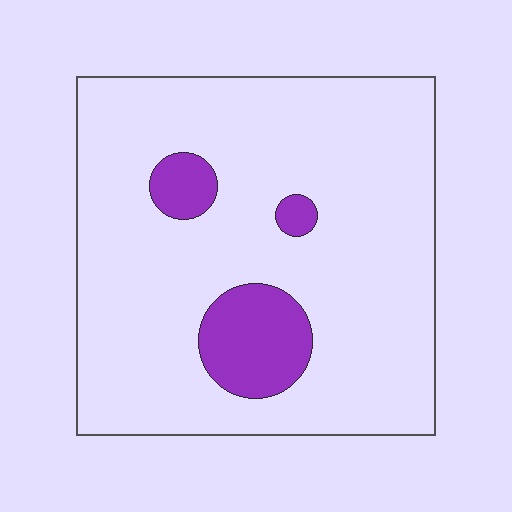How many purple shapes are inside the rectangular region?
3.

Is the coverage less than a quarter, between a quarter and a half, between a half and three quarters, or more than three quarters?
Less than a quarter.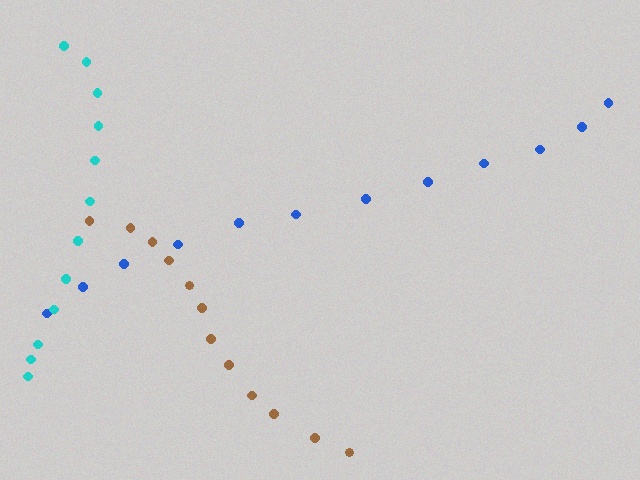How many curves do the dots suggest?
There are 3 distinct paths.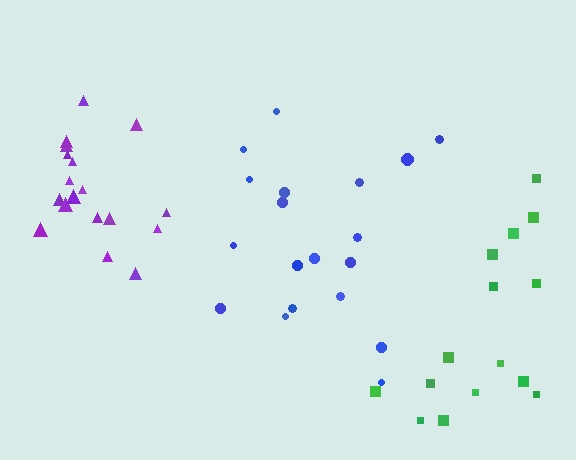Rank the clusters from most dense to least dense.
purple, blue, green.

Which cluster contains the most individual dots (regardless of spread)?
Blue (19).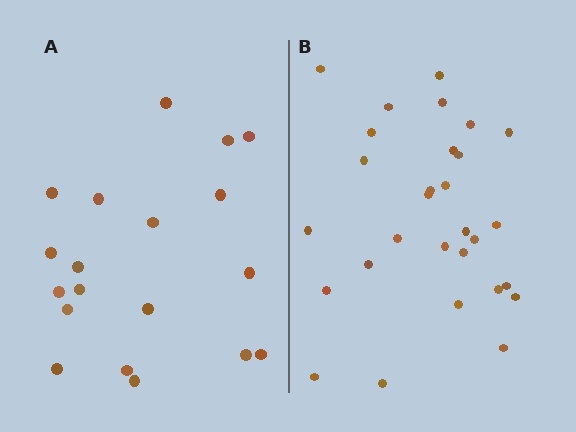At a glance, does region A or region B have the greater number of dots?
Region B (the right region) has more dots.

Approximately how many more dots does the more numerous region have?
Region B has roughly 10 or so more dots than region A.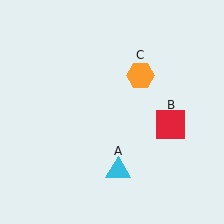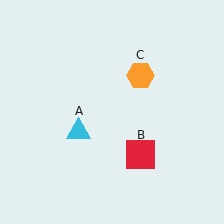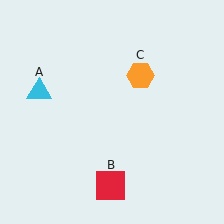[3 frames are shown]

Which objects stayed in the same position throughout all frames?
Orange hexagon (object C) remained stationary.